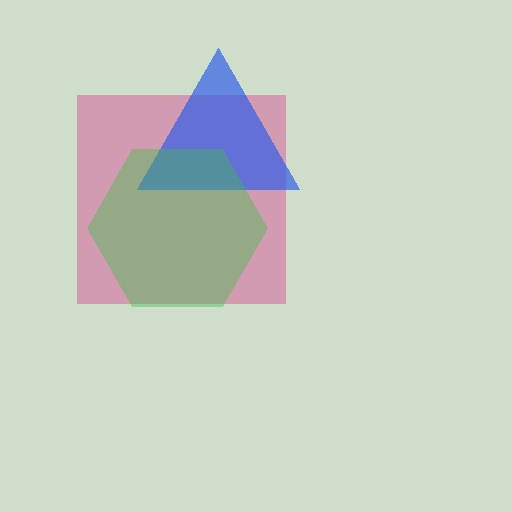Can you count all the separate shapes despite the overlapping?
Yes, there are 3 separate shapes.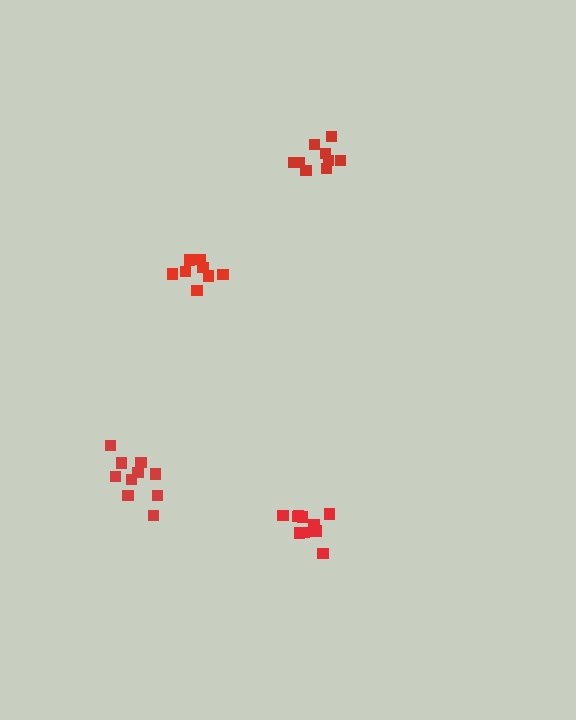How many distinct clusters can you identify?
There are 4 distinct clusters.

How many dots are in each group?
Group 1: 9 dots, Group 2: 8 dots, Group 3: 11 dots, Group 4: 10 dots (38 total).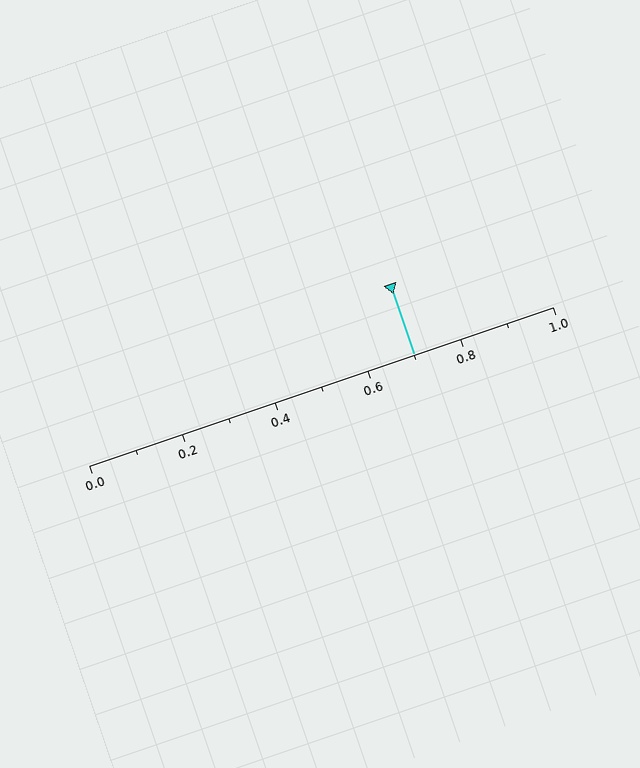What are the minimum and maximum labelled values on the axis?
The axis runs from 0.0 to 1.0.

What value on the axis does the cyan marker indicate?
The marker indicates approximately 0.7.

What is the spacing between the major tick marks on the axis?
The major ticks are spaced 0.2 apart.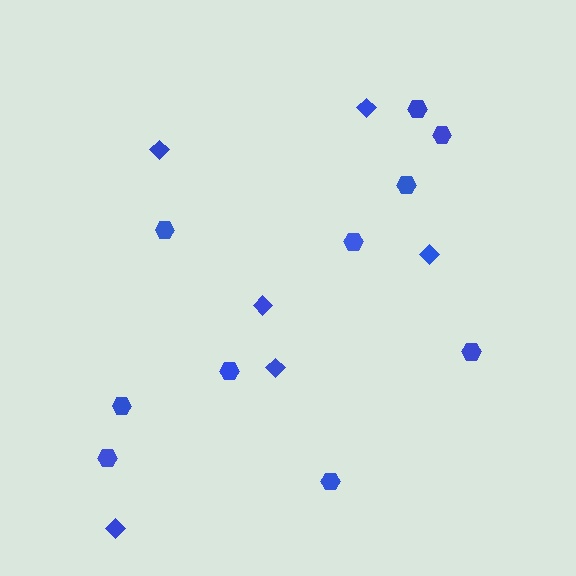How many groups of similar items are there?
There are 2 groups: one group of diamonds (6) and one group of hexagons (10).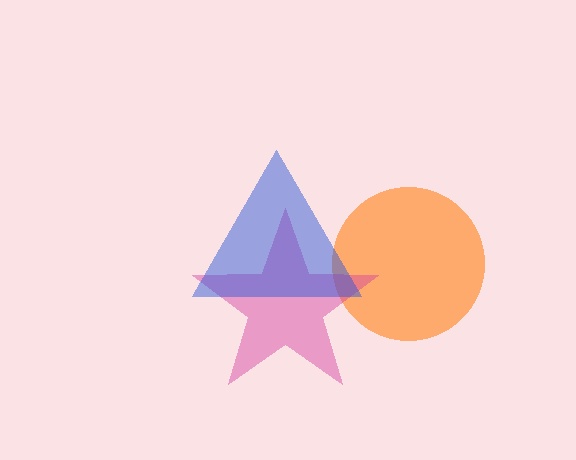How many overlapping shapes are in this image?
There are 3 overlapping shapes in the image.